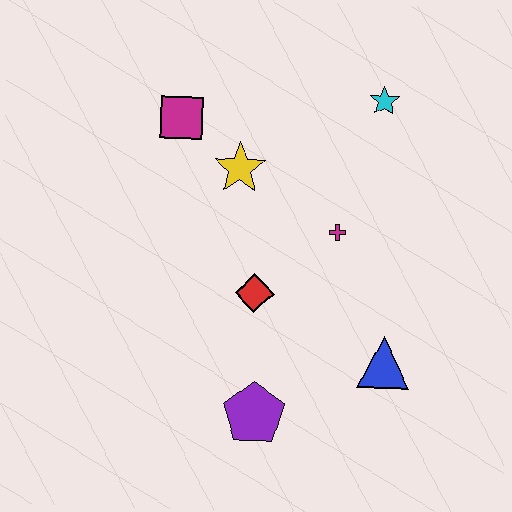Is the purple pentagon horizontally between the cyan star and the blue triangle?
No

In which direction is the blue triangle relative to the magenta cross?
The blue triangle is below the magenta cross.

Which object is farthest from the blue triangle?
The magenta square is farthest from the blue triangle.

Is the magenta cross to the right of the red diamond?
Yes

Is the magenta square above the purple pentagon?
Yes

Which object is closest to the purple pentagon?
The red diamond is closest to the purple pentagon.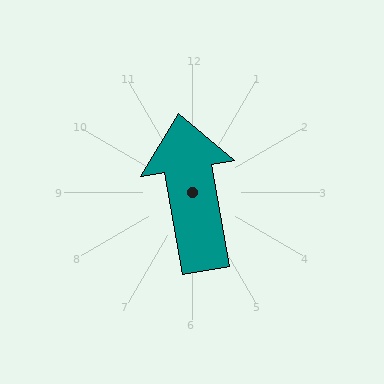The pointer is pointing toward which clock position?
Roughly 12 o'clock.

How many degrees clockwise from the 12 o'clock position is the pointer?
Approximately 350 degrees.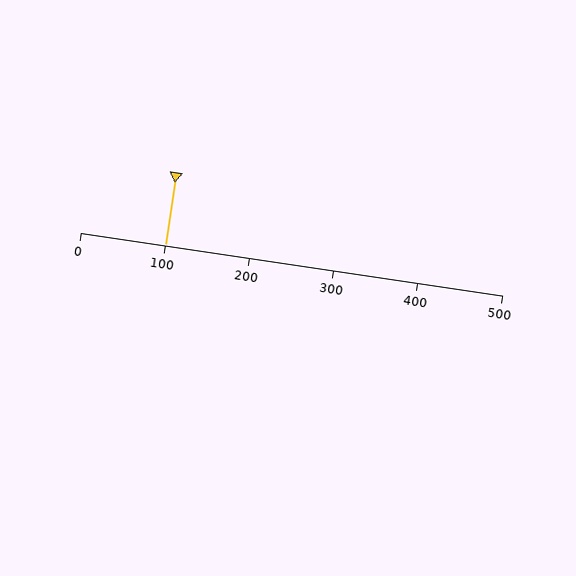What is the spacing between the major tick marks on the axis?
The major ticks are spaced 100 apart.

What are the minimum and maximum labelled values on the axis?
The axis runs from 0 to 500.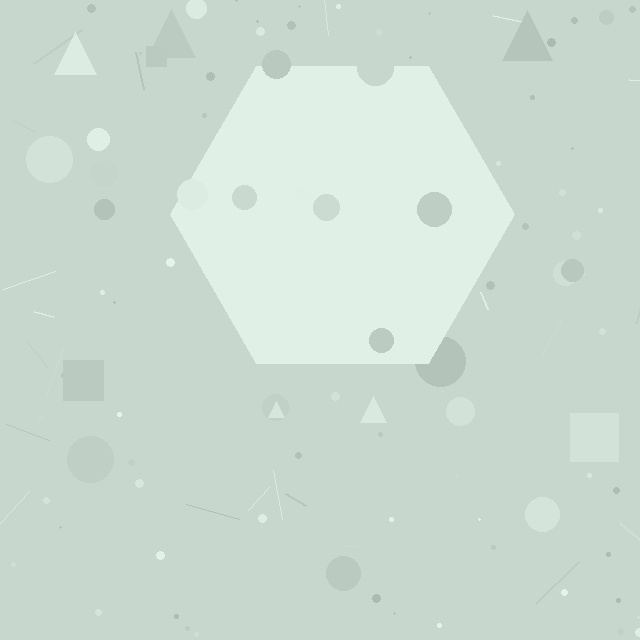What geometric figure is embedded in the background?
A hexagon is embedded in the background.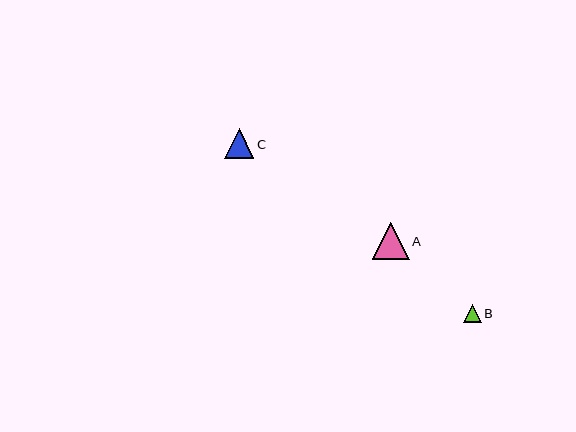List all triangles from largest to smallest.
From largest to smallest: A, C, B.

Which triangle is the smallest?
Triangle B is the smallest with a size of approximately 18 pixels.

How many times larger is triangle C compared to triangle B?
Triangle C is approximately 1.6 times the size of triangle B.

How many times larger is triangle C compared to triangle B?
Triangle C is approximately 1.6 times the size of triangle B.